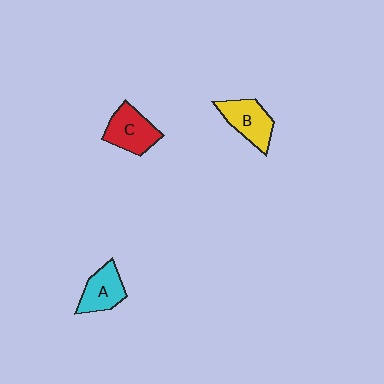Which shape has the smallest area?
Shape A (cyan).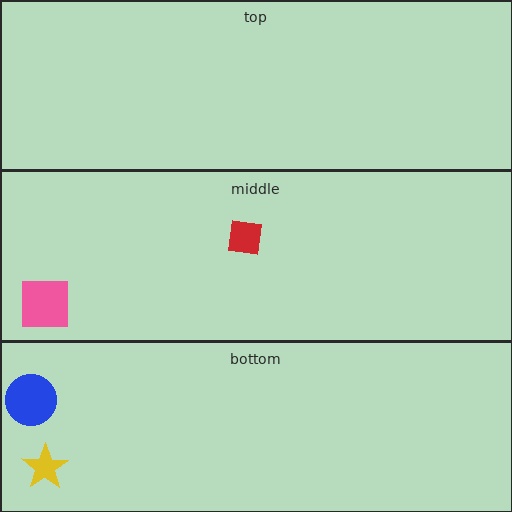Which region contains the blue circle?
The bottom region.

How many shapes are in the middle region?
2.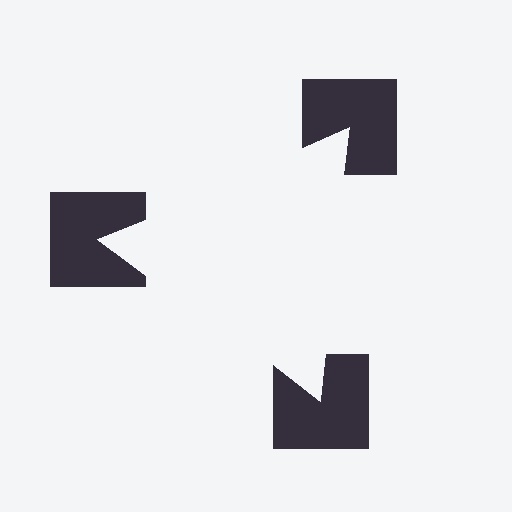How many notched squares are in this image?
There are 3 — one at each vertex of the illusory triangle.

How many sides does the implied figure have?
3 sides.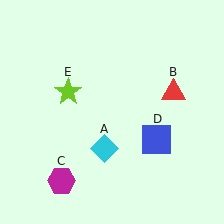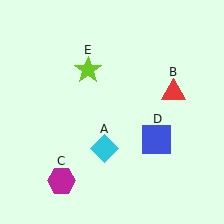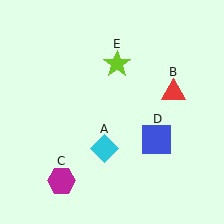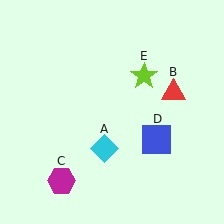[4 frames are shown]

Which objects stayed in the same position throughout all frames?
Cyan diamond (object A) and red triangle (object B) and magenta hexagon (object C) and blue square (object D) remained stationary.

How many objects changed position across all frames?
1 object changed position: lime star (object E).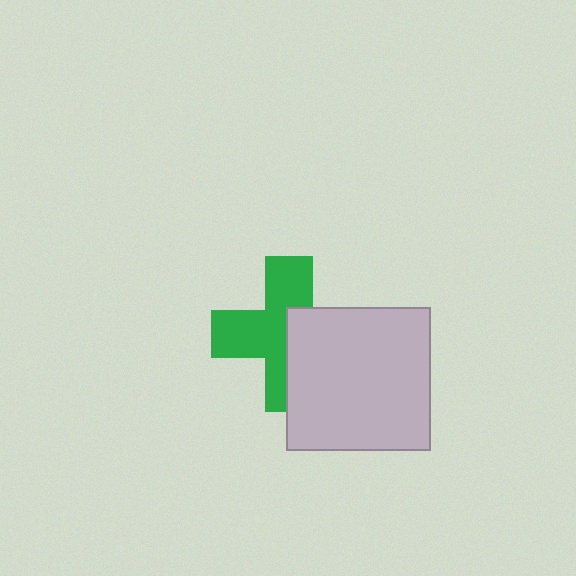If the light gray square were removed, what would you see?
You would see the complete green cross.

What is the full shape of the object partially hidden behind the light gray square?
The partially hidden object is a green cross.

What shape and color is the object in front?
The object in front is a light gray square.